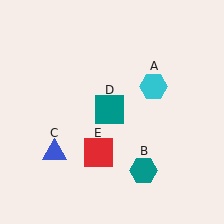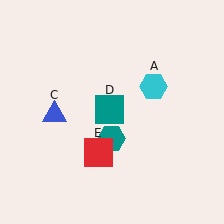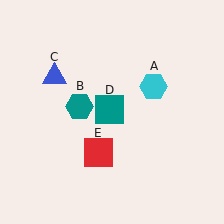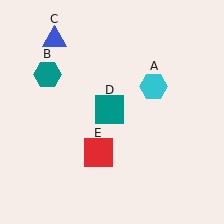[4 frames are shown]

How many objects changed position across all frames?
2 objects changed position: teal hexagon (object B), blue triangle (object C).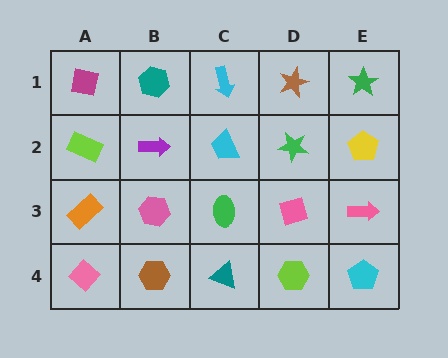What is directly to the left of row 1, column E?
A brown star.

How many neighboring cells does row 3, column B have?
4.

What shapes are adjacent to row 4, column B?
A pink hexagon (row 3, column B), a pink diamond (row 4, column A), a teal triangle (row 4, column C).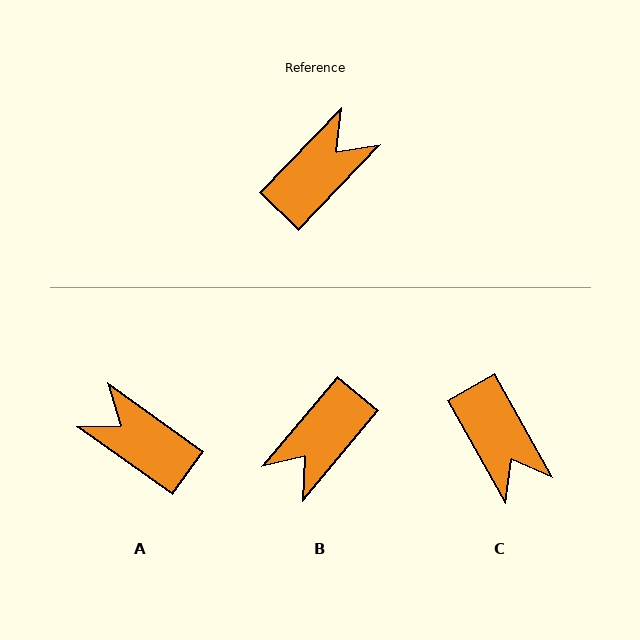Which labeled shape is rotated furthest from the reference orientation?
B, about 176 degrees away.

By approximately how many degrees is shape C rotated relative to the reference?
Approximately 107 degrees clockwise.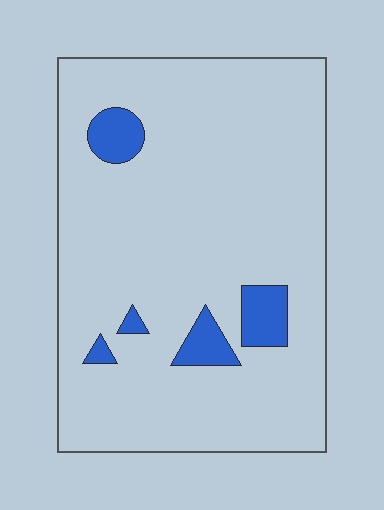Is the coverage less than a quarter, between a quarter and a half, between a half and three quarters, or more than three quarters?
Less than a quarter.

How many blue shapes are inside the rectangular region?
5.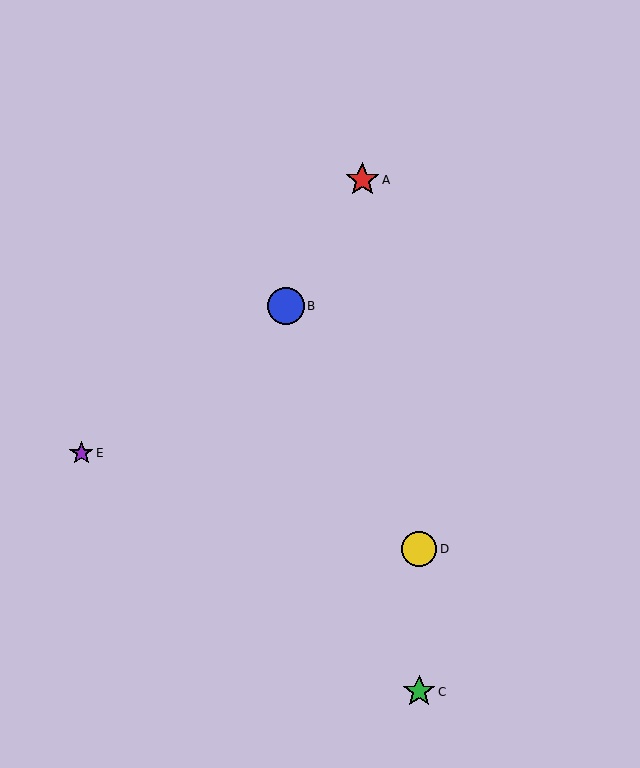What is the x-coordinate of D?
Object D is at x≈419.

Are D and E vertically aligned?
No, D is at x≈419 and E is at x≈81.